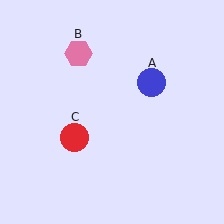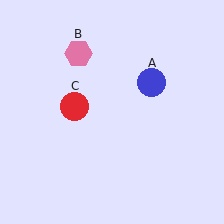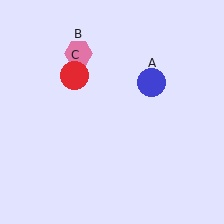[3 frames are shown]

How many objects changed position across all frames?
1 object changed position: red circle (object C).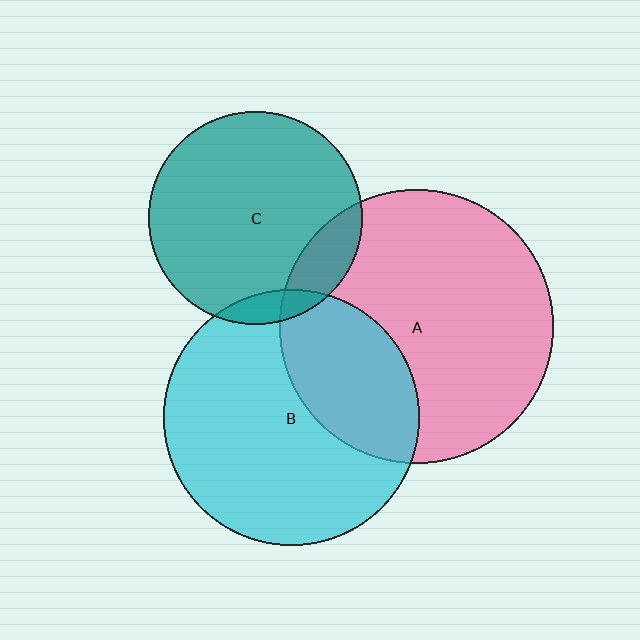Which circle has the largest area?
Circle A (pink).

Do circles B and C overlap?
Yes.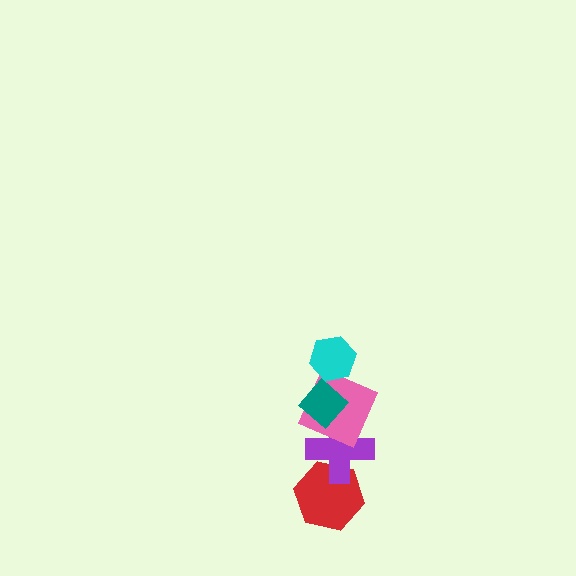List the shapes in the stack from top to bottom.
From top to bottom: the cyan hexagon, the teal diamond, the pink square, the purple cross, the red hexagon.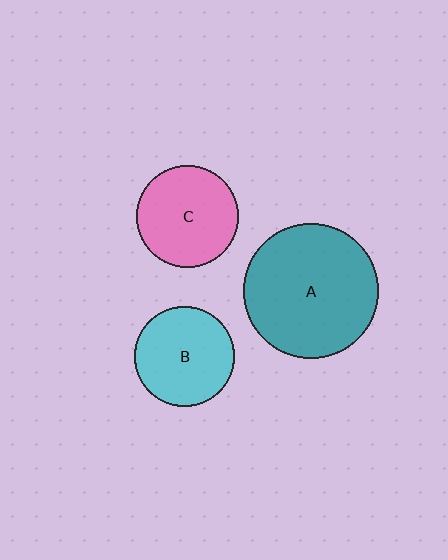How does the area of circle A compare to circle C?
Approximately 1.7 times.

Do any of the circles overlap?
No, none of the circles overlap.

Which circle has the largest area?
Circle A (teal).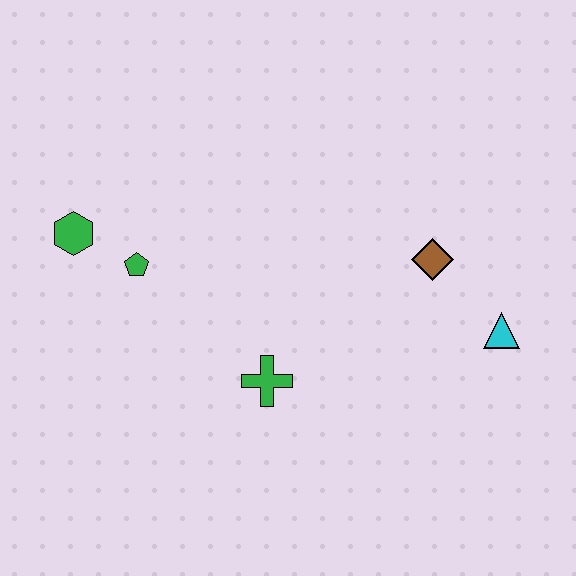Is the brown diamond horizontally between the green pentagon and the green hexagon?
No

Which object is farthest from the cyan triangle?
The green hexagon is farthest from the cyan triangle.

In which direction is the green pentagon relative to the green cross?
The green pentagon is to the left of the green cross.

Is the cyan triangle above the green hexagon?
No